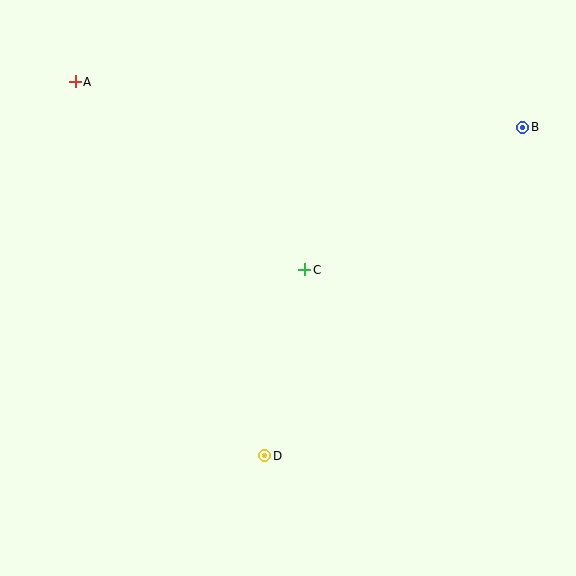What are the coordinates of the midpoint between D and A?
The midpoint between D and A is at (170, 269).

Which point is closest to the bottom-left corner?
Point D is closest to the bottom-left corner.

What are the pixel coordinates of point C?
Point C is at (305, 270).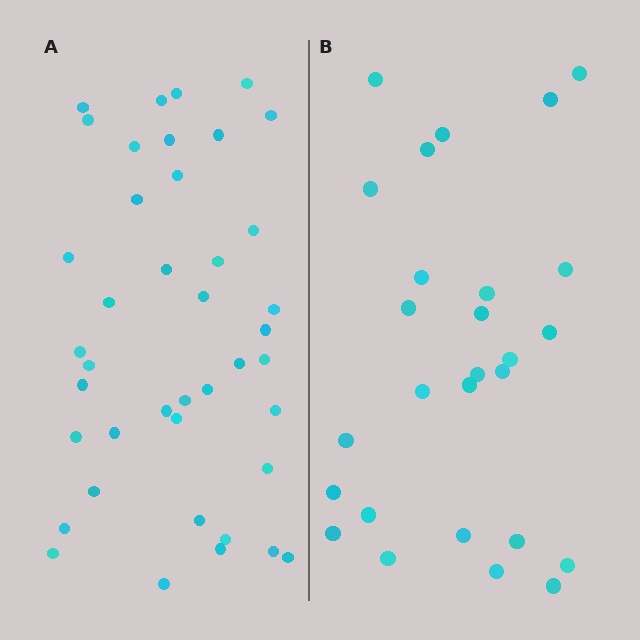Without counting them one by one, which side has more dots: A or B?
Region A (the left region) has more dots.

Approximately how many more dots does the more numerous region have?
Region A has approximately 15 more dots than region B.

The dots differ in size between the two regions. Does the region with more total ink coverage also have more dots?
No. Region B has more total ink coverage because its dots are larger, but region A actually contains more individual dots. Total area can be misleading — the number of items is what matters here.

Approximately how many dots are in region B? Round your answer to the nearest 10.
About 30 dots. (The exact count is 27, which rounds to 30.)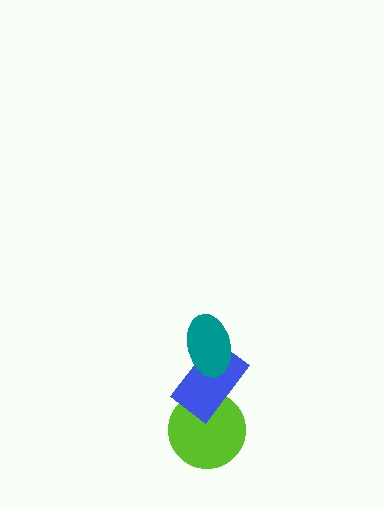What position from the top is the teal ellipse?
The teal ellipse is 1st from the top.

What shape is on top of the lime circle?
The blue rectangle is on top of the lime circle.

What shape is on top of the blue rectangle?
The teal ellipse is on top of the blue rectangle.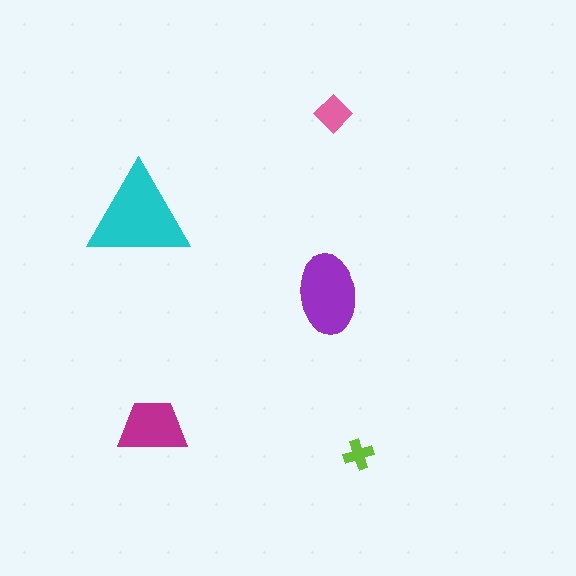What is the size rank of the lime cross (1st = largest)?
5th.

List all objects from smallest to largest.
The lime cross, the pink diamond, the magenta trapezoid, the purple ellipse, the cyan triangle.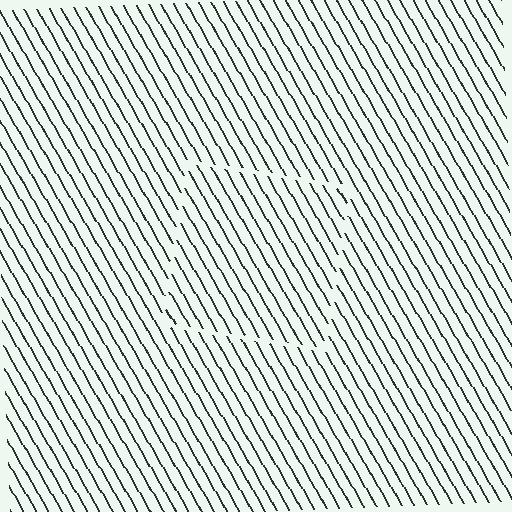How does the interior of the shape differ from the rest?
The interior of the shape contains the same grating, shifted by half a period — the contour is defined by the phase discontinuity where line-ends from the inner and outer gratings abut.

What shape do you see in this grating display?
An illusory square. The interior of the shape contains the same grating, shifted by half a period — the contour is defined by the phase discontinuity where line-ends from the inner and outer gratings abut.